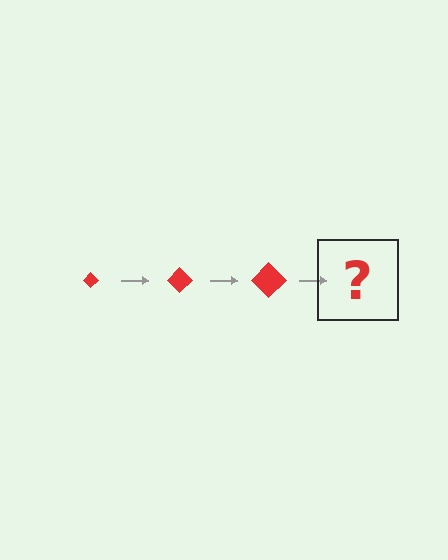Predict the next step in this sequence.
The next step is a red diamond, larger than the previous one.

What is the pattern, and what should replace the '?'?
The pattern is that the diamond gets progressively larger each step. The '?' should be a red diamond, larger than the previous one.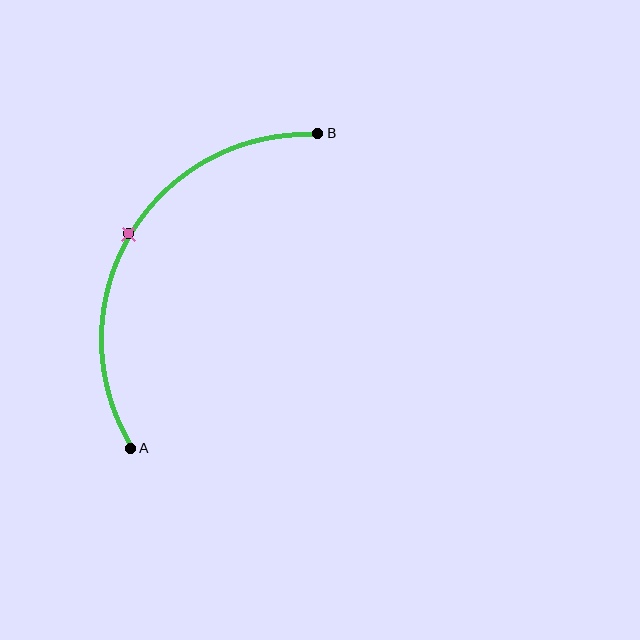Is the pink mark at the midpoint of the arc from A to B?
Yes. The pink mark lies on the arc at equal arc-length from both A and B — it is the arc midpoint.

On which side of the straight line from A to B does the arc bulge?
The arc bulges to the left of the straight line connecting A and B.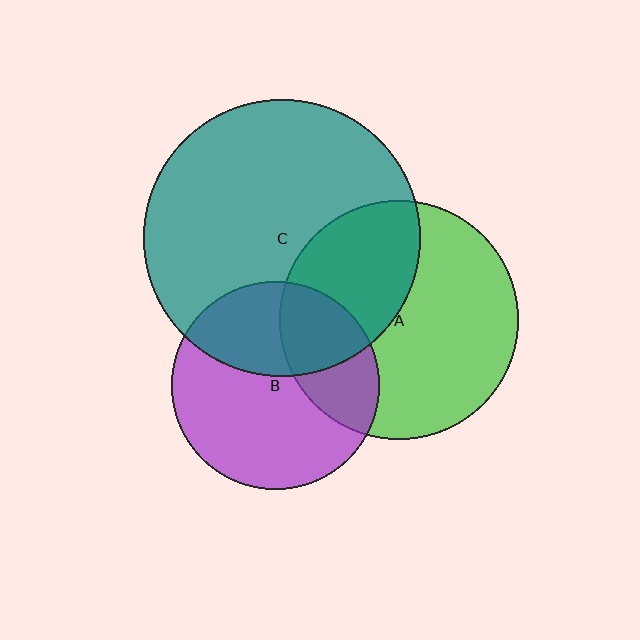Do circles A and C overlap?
Yes.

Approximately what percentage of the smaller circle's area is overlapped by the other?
Approximately 40%.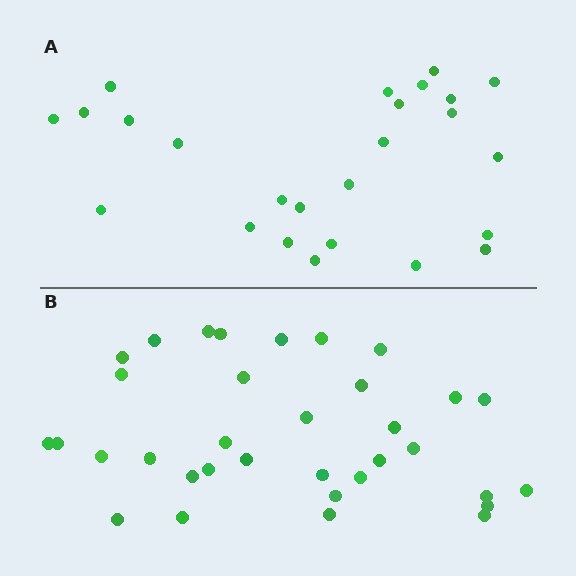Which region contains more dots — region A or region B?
Region B (the bottom region) has more dots.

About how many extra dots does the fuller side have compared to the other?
Region B has roughly 8 or so more dots than region A.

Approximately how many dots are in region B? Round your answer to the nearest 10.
About 30 dots. (The exact count is 34, which rounds to 30.)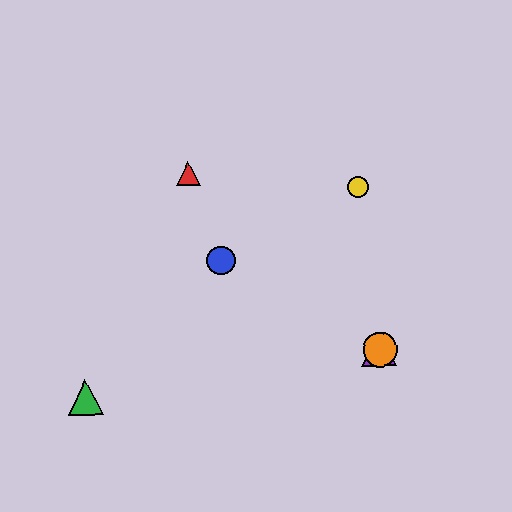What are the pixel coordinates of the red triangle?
The red triangle is at (188, 173).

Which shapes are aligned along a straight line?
The blue circle, the purple triangle, the orange circle are aligned along a straight line.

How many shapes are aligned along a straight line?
3 shapes (the blue circle, the purple triangle, the orange circle) are aligned along a straight line.